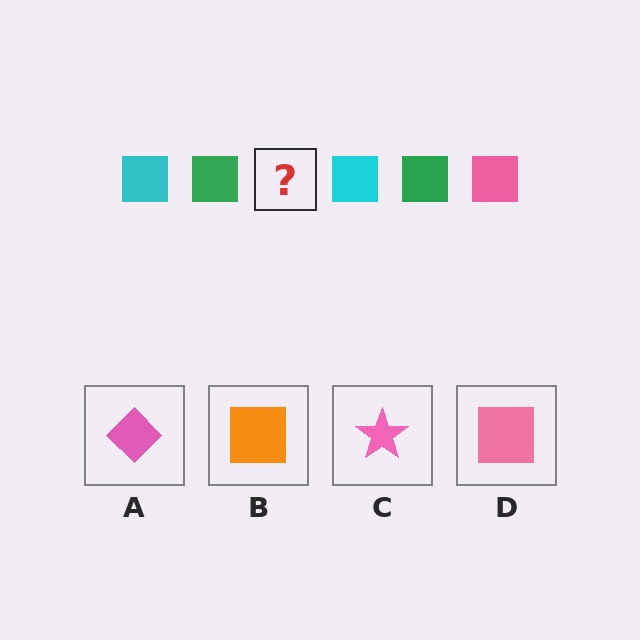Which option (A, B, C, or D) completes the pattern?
D.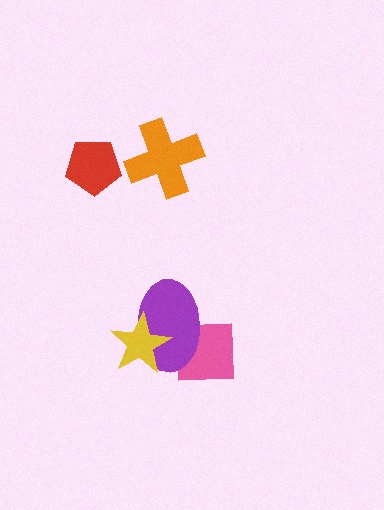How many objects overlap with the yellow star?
1 object overlaps with the yellow star.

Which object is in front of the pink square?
The purple ellipse is in front of the pink square.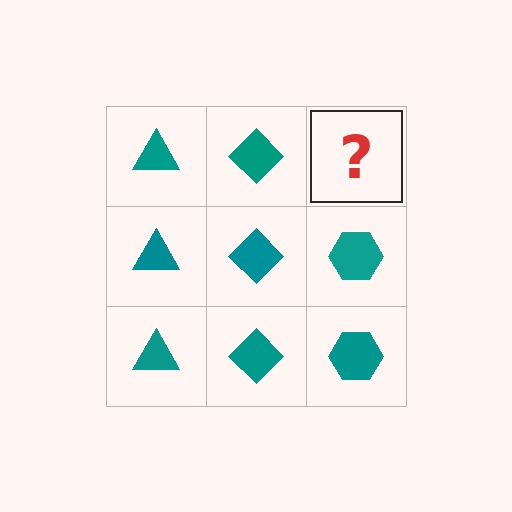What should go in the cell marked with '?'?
The missing cell should contain a teal hexagon.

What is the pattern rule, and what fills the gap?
The rule is that each column has a consistent shape. The gap should be filled with a teal hexagon.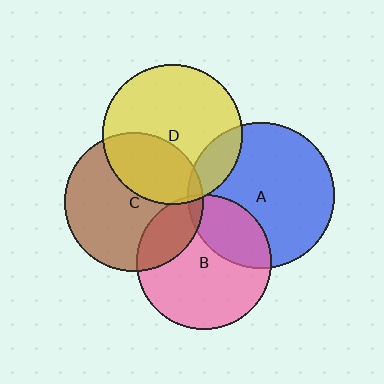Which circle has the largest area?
Circle A (blue).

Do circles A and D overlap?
Yes.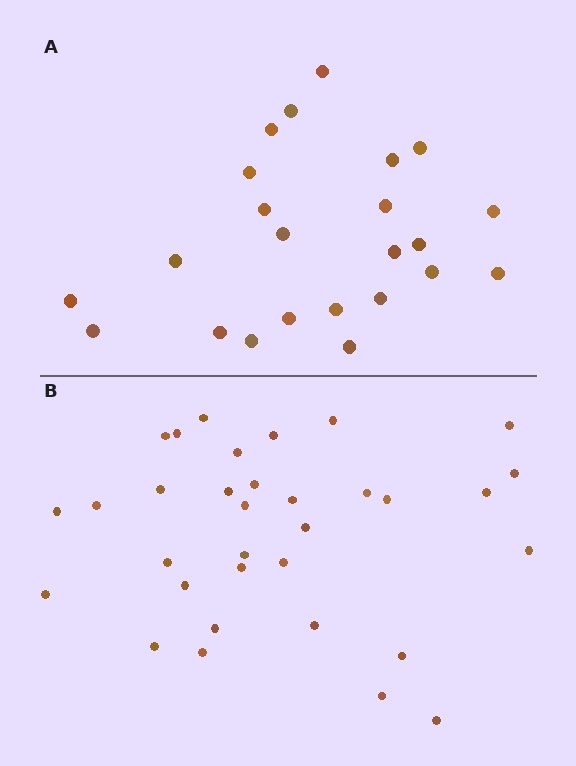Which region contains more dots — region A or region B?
Region B (the bottom region) has more dots.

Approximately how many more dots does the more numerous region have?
Region B has roughly 10 or so more dots than region A.